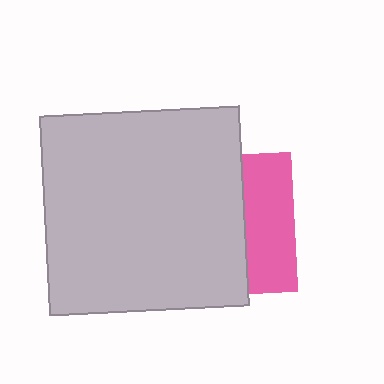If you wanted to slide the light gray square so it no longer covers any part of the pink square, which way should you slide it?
Slide it left — that is the most direct way to separate the two shapes.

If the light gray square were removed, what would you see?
You would see the complete pink square.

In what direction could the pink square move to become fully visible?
The pink square could move right. That would shift it out from behind the light gray square entirely.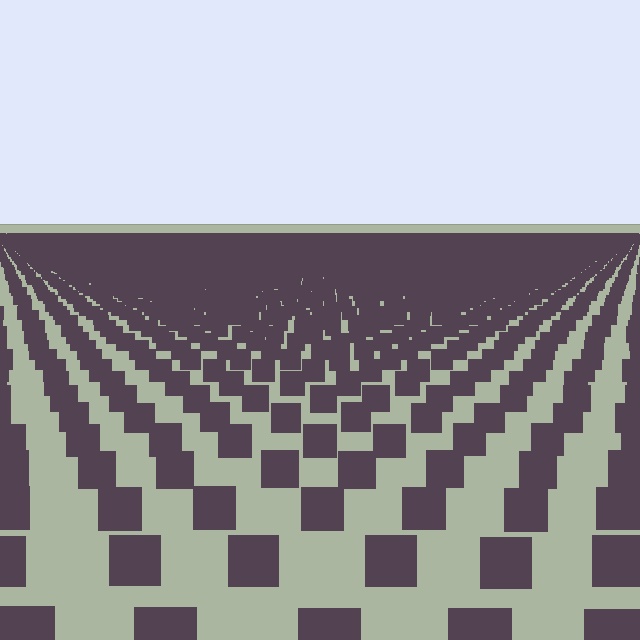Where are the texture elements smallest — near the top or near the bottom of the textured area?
Near the top.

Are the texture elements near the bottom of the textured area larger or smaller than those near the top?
Larger. Near the bottom, elements are closer to the viewer and appear at a bigger on-screen size.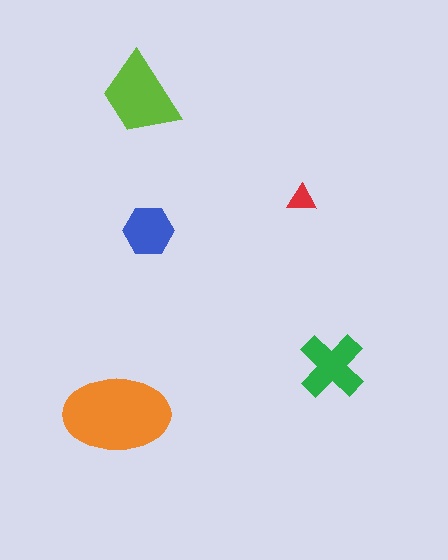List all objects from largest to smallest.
The orange ellipse, the lime trapezoid, the green cross, the blue hexagon, the red triangle.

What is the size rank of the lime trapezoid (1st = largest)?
2nd.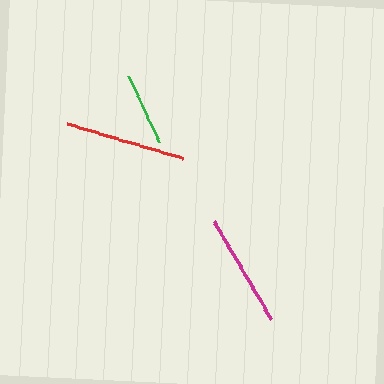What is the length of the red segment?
The red segment is approximately 121 pixels long.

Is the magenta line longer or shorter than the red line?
The red line is longer than the magenta line.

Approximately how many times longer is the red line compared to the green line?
The red line is approximately 1.6 times the length of the green line.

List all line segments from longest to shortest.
From longest to shortest: red, magenta, green.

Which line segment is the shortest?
The green line is the shortest at approximately 74 pixels.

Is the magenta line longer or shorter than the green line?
The magenta line is longer than the green line.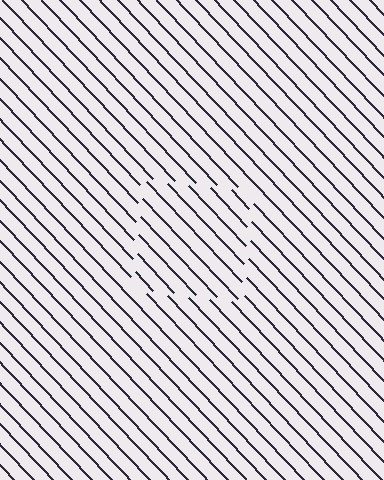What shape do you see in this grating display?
An illusory square. The interior of the shape contains the same grating, shifted by half a period — the contour is defined by the phase discontinuity where line-ends from the inner and outer gratings abut.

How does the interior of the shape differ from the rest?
The interior of the shape contains the same grating, shifted by half a period — the contour is defined by the phase discontinuity where line-ends from the inner and outer gratings abut.